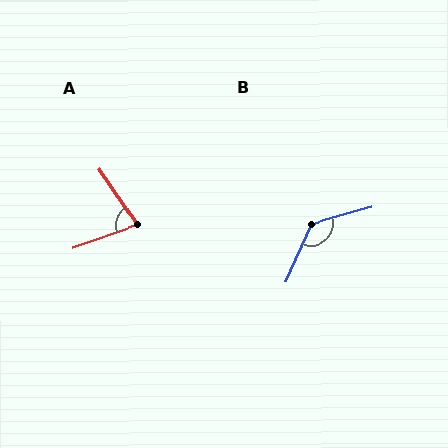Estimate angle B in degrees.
Approximately 128 degrees.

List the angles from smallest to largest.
A (74°), B (128°).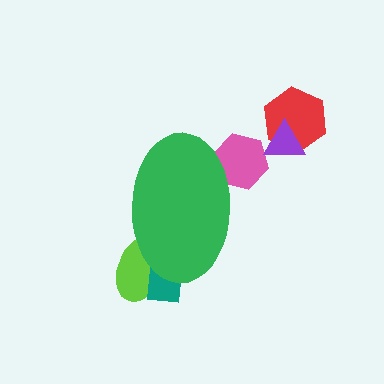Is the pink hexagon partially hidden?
Yes, the pink hexagon is partially hidden behind the green ellipse.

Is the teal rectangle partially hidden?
Yes, the teal rectangle is partially hidden behind the green ellipse.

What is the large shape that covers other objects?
A green ellipse.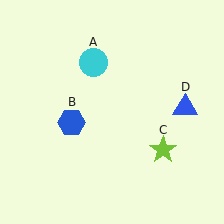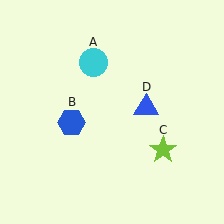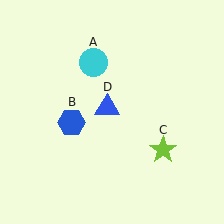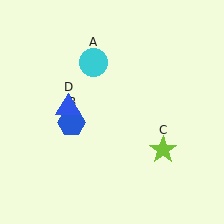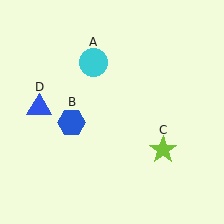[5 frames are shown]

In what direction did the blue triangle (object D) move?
The blue triangle (object D) moved left.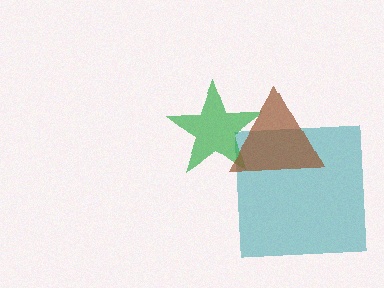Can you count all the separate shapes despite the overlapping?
Yes, there are 3 separate shapes.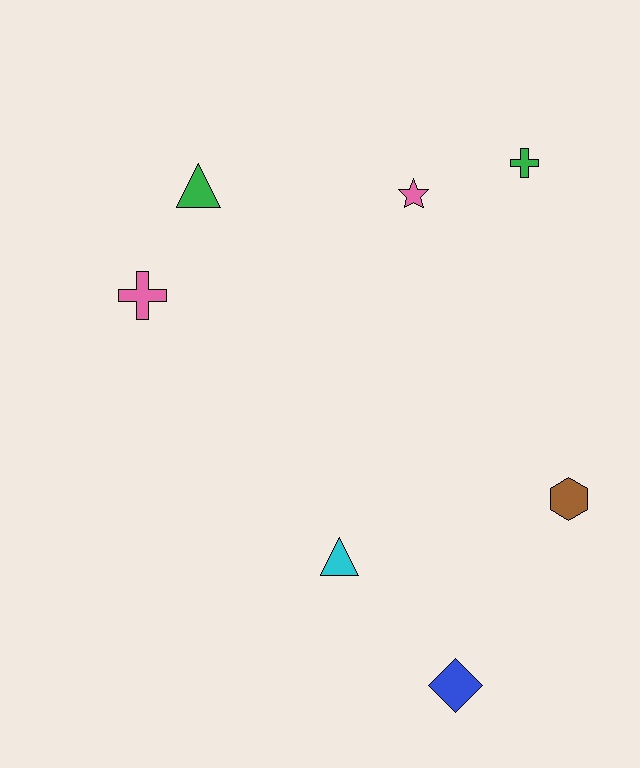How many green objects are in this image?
There are 2 green objects.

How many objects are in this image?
There are 7 objects.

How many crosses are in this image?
There are 2 crosses.